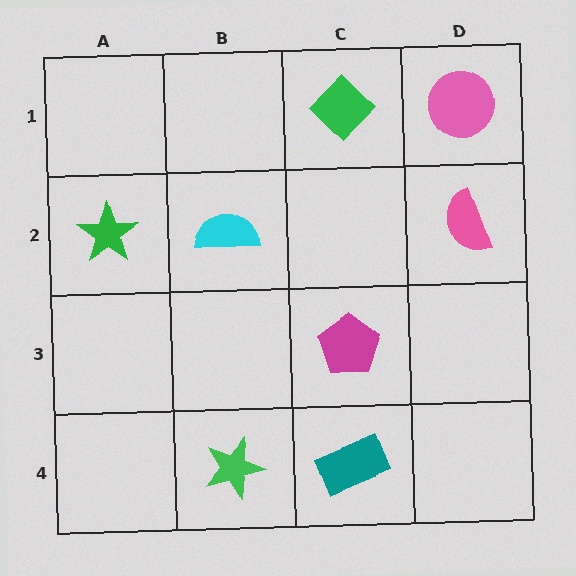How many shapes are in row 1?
2 shapes.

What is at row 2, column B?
A cyan semicircle.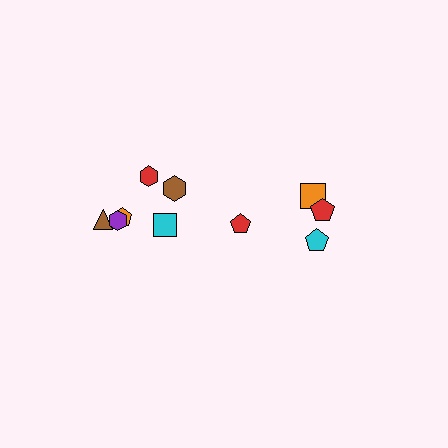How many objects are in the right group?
There are 4 objects.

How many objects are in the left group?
There are 6 objects.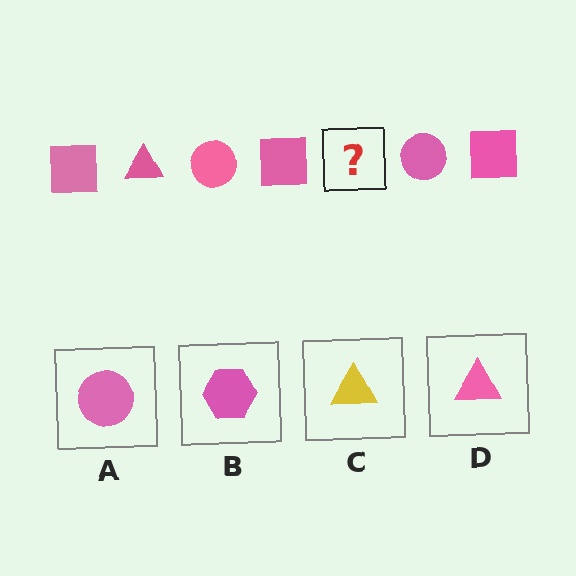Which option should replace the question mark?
Option D.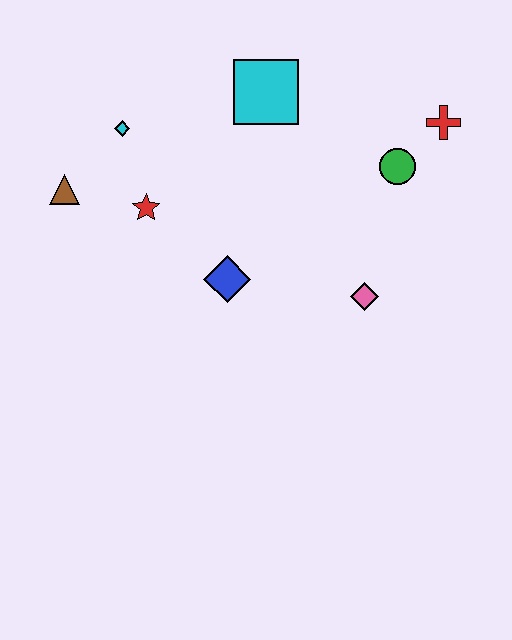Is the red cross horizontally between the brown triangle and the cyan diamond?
No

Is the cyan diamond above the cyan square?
No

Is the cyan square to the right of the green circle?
No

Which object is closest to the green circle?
The red cross is closest to the green circle.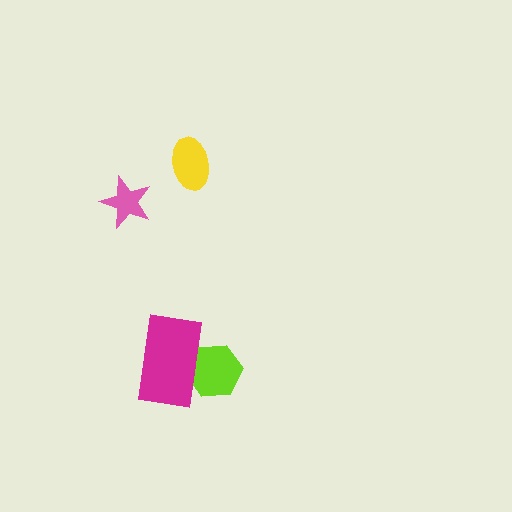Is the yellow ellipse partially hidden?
No, no other shape covers it.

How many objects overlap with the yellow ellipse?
0 objects overlap with the yellow ellipse.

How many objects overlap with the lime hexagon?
1 object overlaps with the lime hexagon.